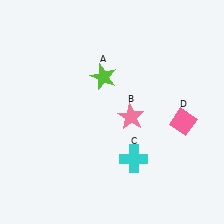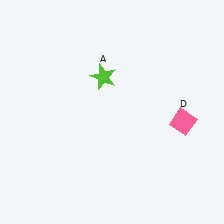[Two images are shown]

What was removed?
The pink star (B), the cyan cross (C) were removed in Image 2.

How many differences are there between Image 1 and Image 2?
There are 2 differences between the two images.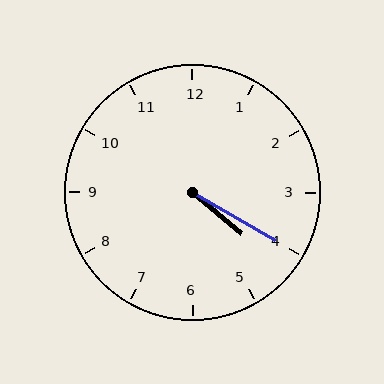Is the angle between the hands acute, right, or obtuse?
It is acute.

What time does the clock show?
4:20.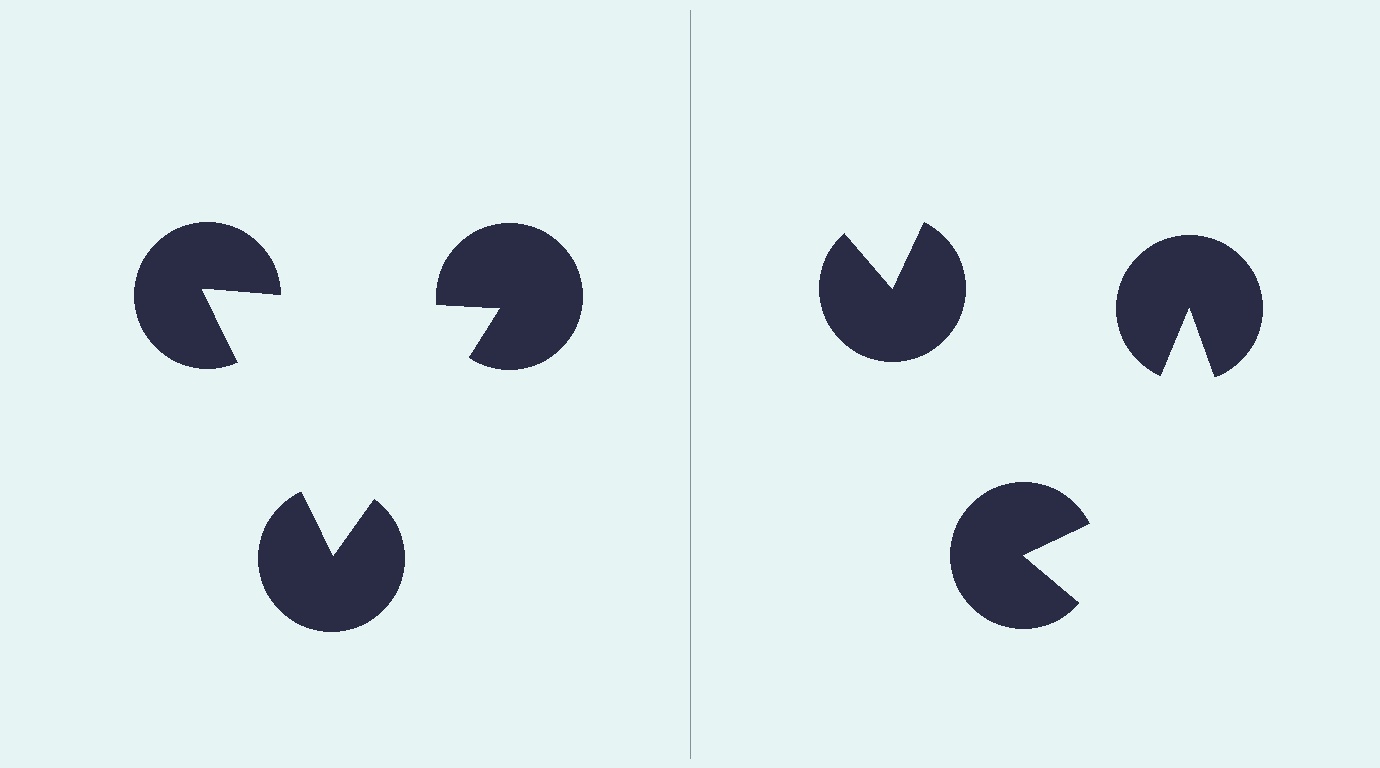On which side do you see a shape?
An illusory triangle appears on the left side. On the right side the wedge cuts are rotated, so no coherent shape forms.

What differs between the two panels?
The pac-man discs are positioned identically on both sides; only the wedge orientations differ. On the left they align to a triangle; on the right they are misaligned.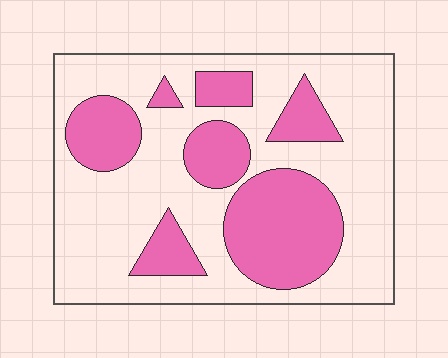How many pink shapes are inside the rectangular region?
7.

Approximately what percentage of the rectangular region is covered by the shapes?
Approximately 35%.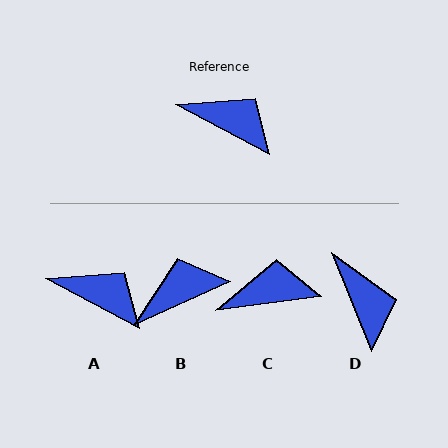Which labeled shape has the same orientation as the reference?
A.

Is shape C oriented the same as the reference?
No, it is off by about 36 degrees.